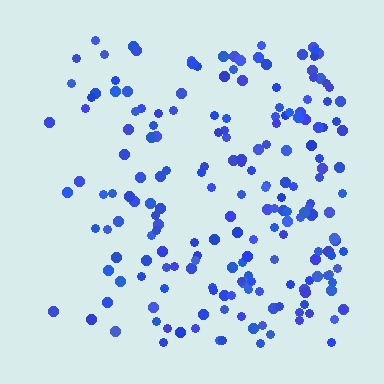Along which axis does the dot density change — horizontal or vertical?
Horizontal.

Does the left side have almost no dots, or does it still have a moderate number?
Still a moderate number, just noticeably fewer than the right.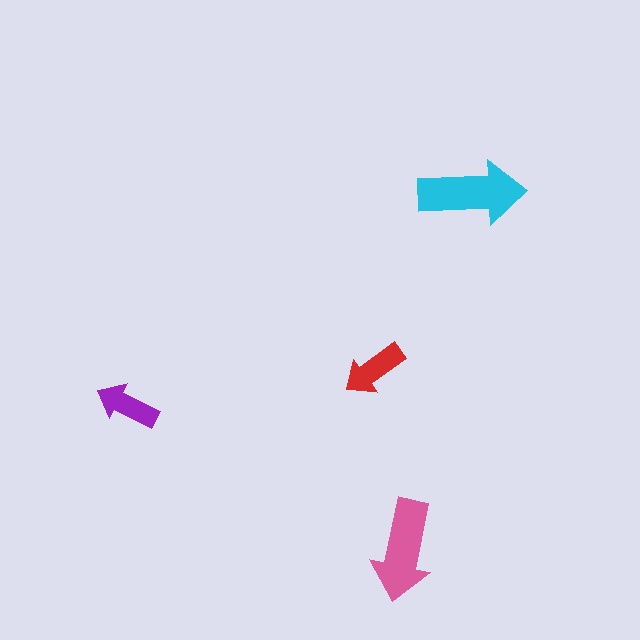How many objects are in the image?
There are 4 objects in the image.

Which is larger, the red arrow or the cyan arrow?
The cyan one.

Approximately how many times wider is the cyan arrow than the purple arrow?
About 1.5 times wider.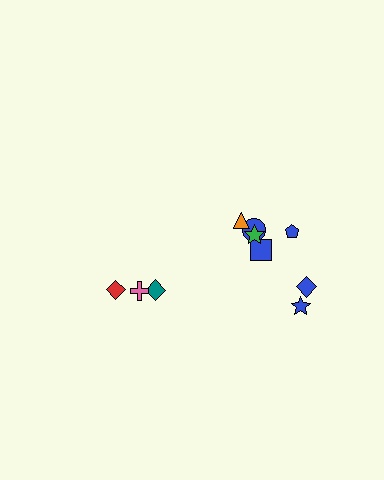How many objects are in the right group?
There are 7 objects.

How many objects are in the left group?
There are 3 objects.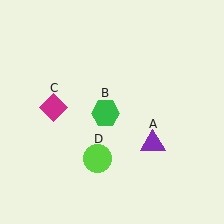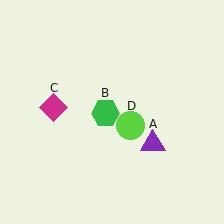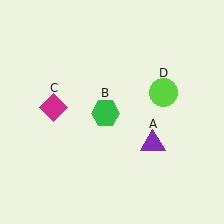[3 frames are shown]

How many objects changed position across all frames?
1 object changed position: lime circle (object D).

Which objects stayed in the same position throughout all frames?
Purple triangle (object A) and green hexagon (object B) and magenta diamond (object C) remained stationary.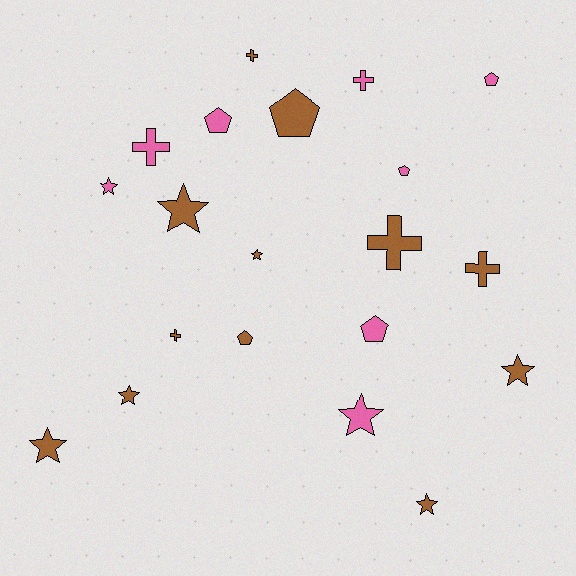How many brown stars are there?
There are 6 brown stars.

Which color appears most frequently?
Brown, with 12 objects.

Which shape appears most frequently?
Star, with 8 objects.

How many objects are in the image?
There are 20 objects.